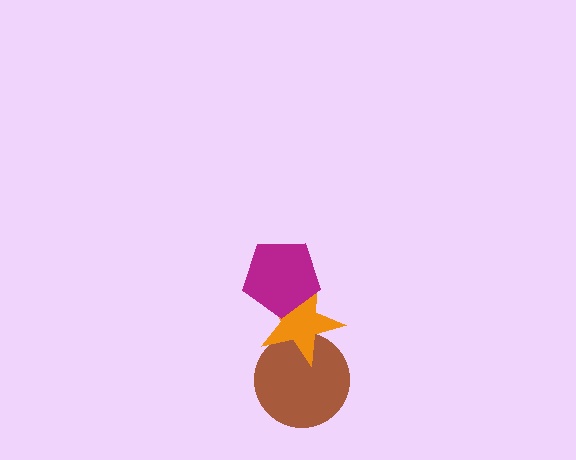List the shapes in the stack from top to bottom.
From top to bottom: the magenta pentagon, the orange star, the brown circle.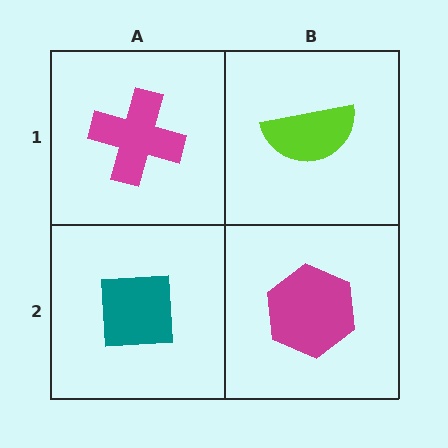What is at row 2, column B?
A magenta hexagon.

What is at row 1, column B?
A lime semicircle.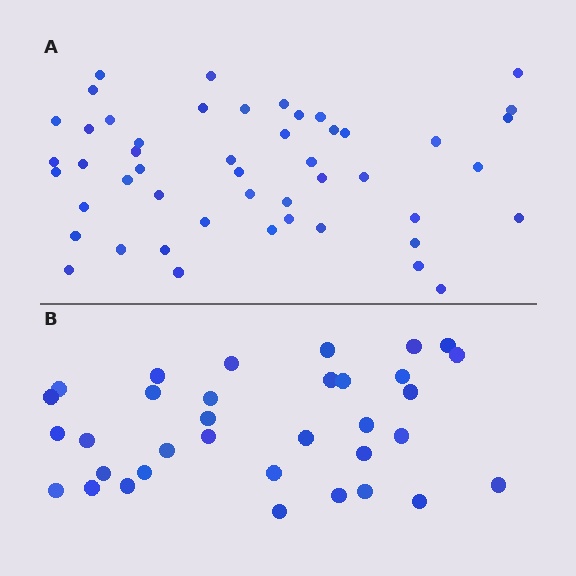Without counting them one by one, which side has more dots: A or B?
Region A (the top region) has more dots.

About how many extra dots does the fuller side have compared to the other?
Region A has approximately 15 more dots than region B.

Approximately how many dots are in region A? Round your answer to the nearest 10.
About 50 dots. (The exact count is 49, which rounds to 50.)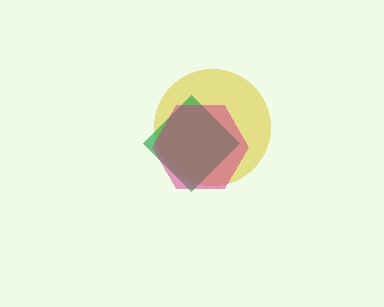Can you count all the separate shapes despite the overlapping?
Yes, there are 3 separate shapes.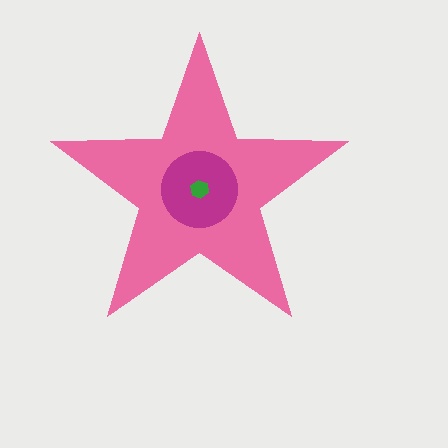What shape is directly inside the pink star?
The magenta circle.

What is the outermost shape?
The pink star.